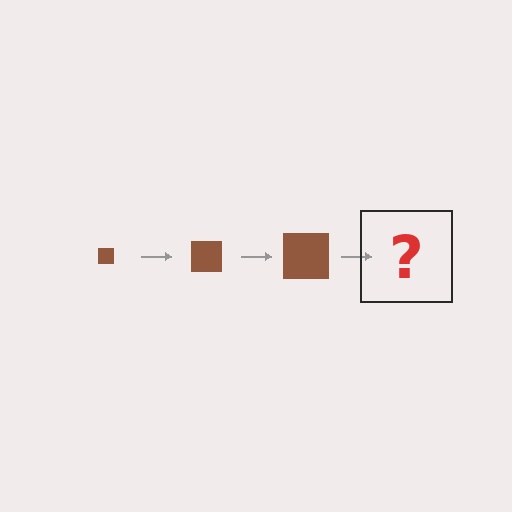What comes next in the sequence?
The next element should be a brown square, larger than the previous one.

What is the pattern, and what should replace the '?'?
The pattern is that the square gets progressively larger each step. The '?' should be a brown square, larger than the previous one.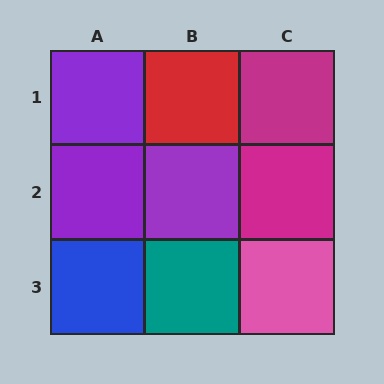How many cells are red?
1 cell is red.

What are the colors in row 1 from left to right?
Purple, red, magenta.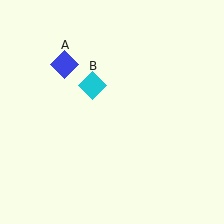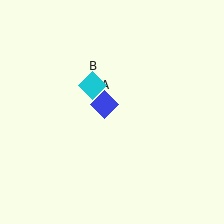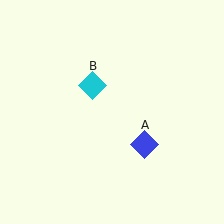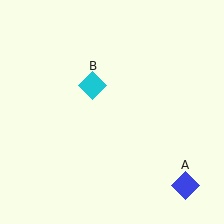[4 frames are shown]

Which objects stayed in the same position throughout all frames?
Cyan diamond (object B) remained stationary.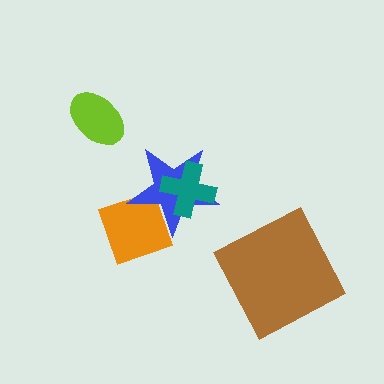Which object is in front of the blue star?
The teal cross is in front of the blue star.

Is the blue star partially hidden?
Yes, it is partially covered by another shape.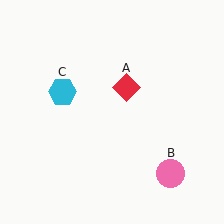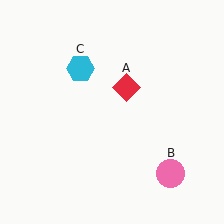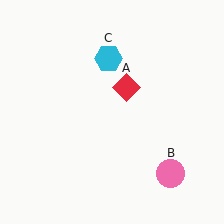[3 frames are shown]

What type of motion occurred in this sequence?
The cyan hexagon (object C) rotated clockwise around the center of the scene.